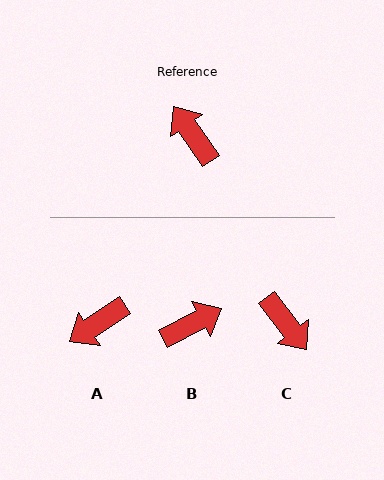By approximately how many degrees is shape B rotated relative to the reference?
Approximately 97 degrees clockwise.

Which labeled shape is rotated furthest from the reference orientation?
C, about 177 degrees away.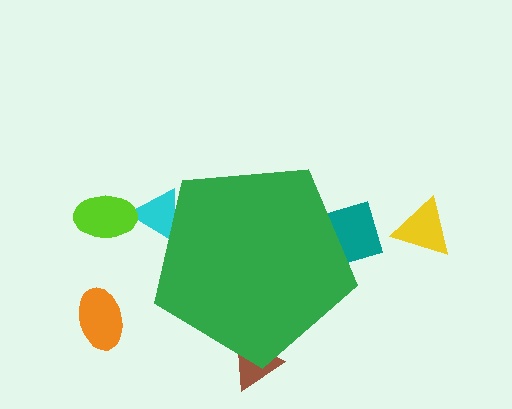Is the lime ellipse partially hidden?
No, the lime ellipse is fully visible.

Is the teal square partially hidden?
Yes, the teal square is partially hidden behind the green pentagon.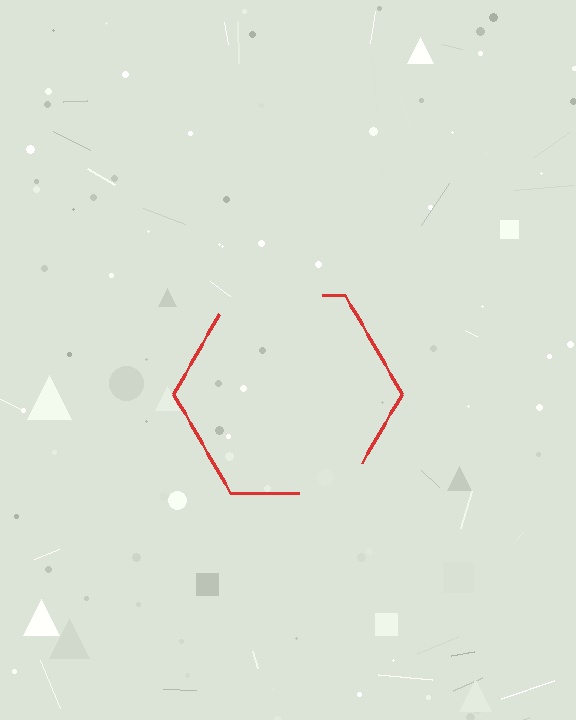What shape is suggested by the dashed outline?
The dashed outline suggests a hexagon.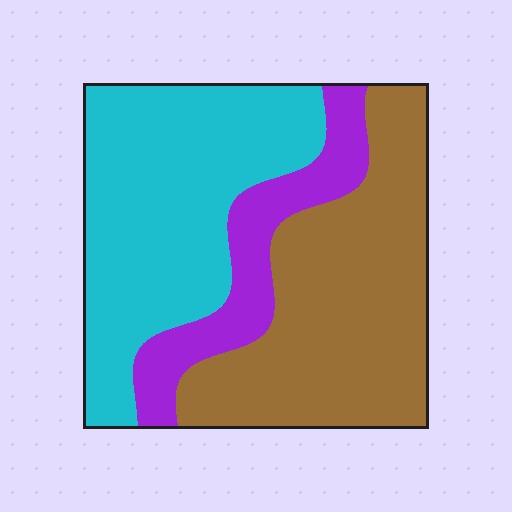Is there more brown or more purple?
Brown.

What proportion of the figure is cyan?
Cyan takes up about two fifths (2/5) of the figure.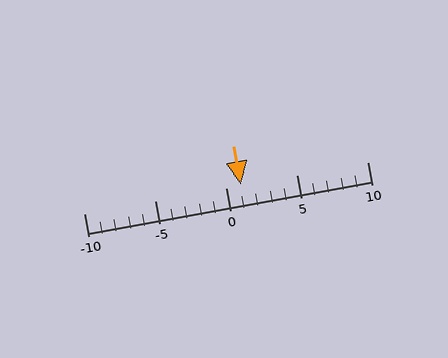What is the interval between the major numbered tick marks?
The major tick marks are spaced 5 units apart.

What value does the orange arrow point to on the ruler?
The orange arrow points to approximately 1.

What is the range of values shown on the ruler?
The ruler shows values from -10 to 10.